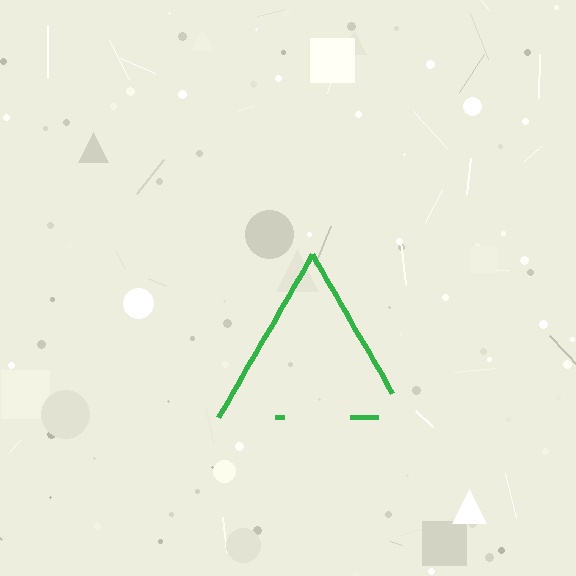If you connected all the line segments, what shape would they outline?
They would outline a triangle.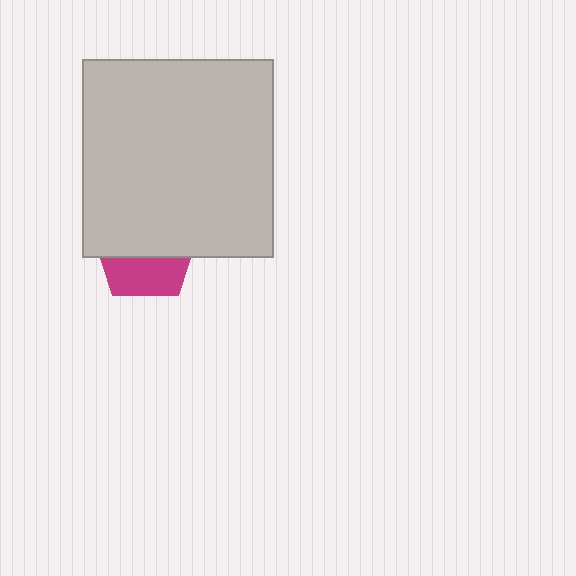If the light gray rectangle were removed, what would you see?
You would see the complete magenta pentagon.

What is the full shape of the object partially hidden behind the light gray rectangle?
The partially hidden object is a magenta pentagon.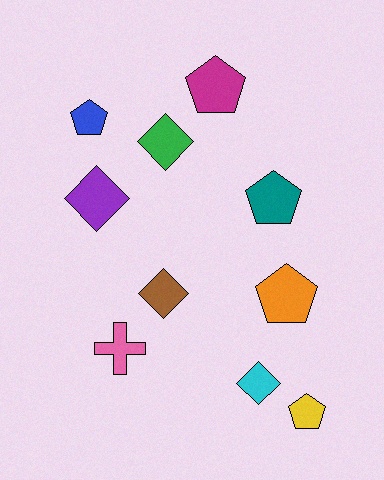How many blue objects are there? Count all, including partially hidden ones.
There is 1 blue object.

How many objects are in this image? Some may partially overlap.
There are 10 objects.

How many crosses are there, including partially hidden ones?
There is 1 cross.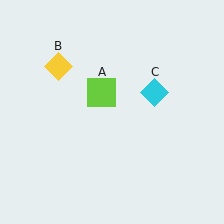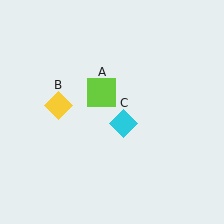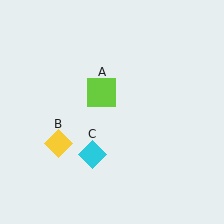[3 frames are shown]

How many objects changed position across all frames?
2 objects changed position: yellow diamond (object B), cyan diamond (object C).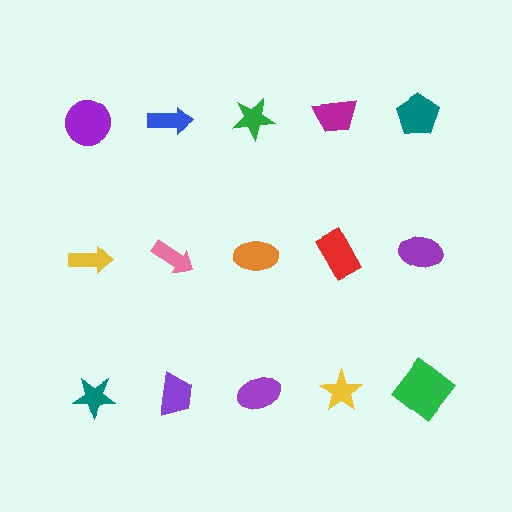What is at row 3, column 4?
A yellow star.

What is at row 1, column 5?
A teal pentagon.